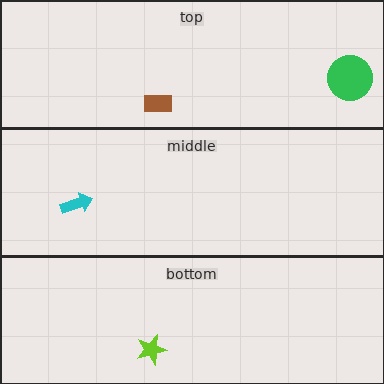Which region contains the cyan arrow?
The middle region.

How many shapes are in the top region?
2.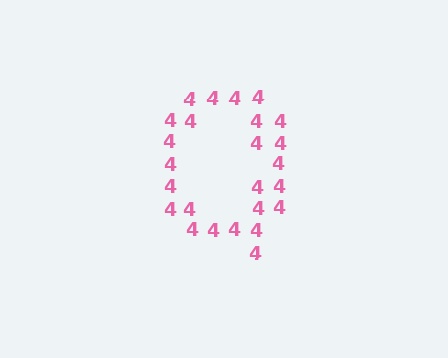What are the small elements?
The small elements are digit 4's.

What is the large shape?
The large shape is the letter Q.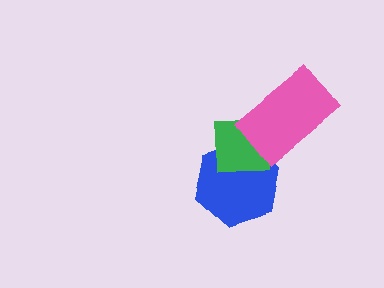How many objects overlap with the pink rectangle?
1 object overlaps with the pink rectangle.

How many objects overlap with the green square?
2 objects overlap with the green square.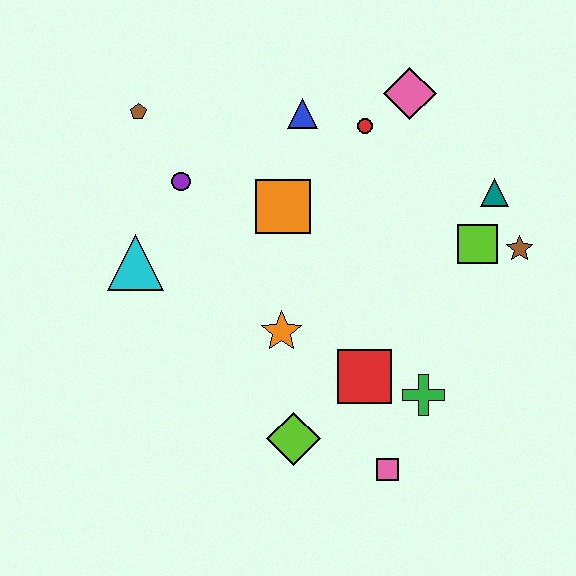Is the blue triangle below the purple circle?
No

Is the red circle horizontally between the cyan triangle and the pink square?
Yes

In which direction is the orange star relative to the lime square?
The orange star is to the left of the lime square.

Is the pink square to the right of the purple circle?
Yes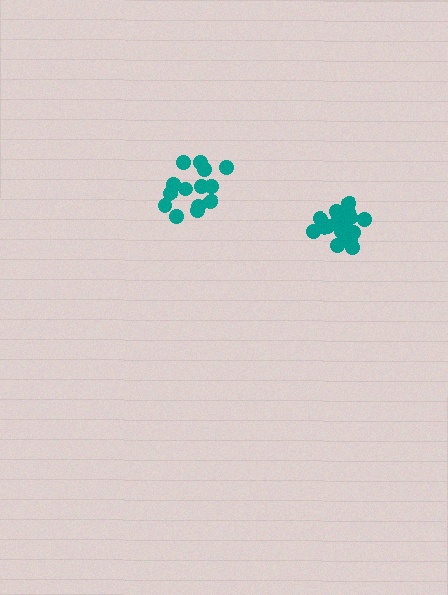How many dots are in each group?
Group 1: 14 dots, Group 2: 20 dots (34 total).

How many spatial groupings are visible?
There are 2 spatial groupings.